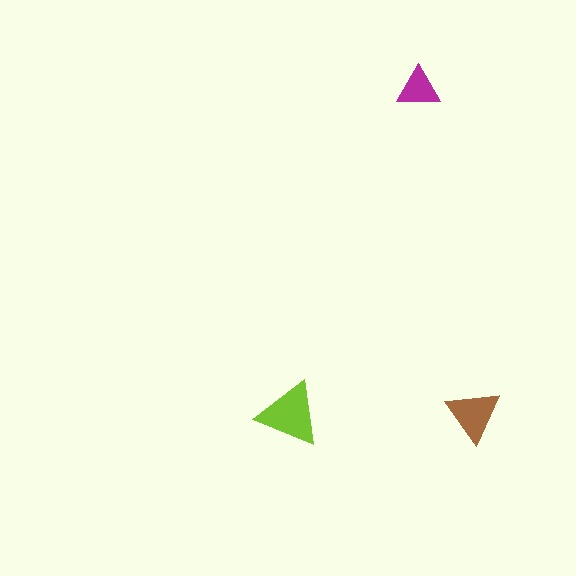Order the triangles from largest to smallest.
the lime one, the brown one, the magenta one.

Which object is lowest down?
The lime triangle is bottommost.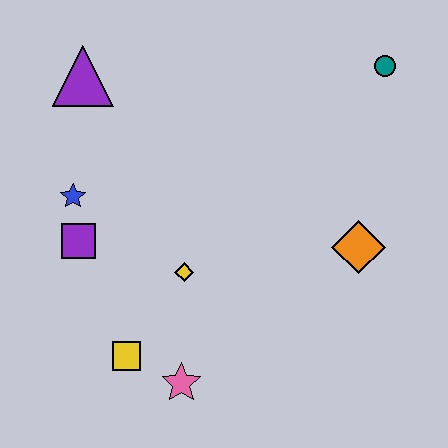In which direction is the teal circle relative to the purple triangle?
The teal circle is to the right of the purple triangle.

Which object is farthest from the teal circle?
The yellow square is farthest from the teal circle.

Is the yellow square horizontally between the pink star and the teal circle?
No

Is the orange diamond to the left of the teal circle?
Yes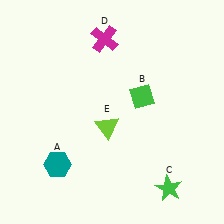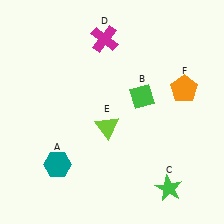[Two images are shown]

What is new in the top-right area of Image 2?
An orange pentagon (F) was added in the top-right area of Image 2.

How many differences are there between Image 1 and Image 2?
There is 1 difference between the two images.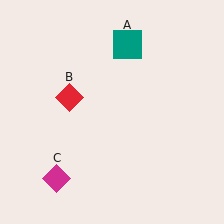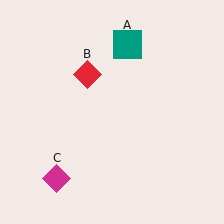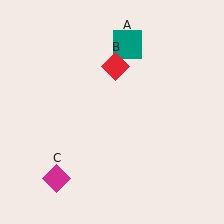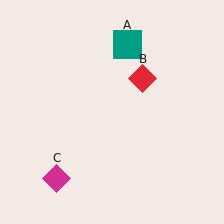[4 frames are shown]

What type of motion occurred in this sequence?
The red diamond (object B) rotated clockwise around the center of the scene.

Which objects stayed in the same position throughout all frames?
Teal square (object A) and magenta diamond (object C) remained stationary.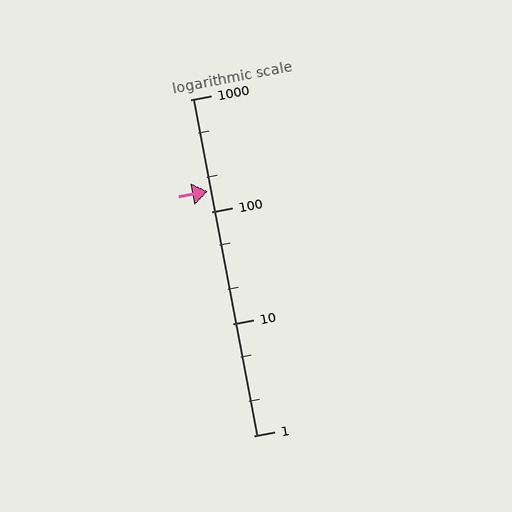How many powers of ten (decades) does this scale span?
The scale spans 3 decades, from 1 to 1000.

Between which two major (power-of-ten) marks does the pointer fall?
The pointer is between 100 and 1000.